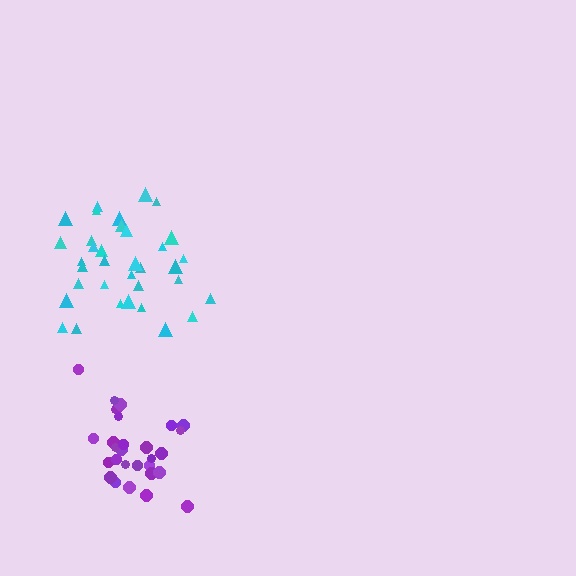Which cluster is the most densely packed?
Purple.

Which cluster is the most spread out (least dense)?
Cyan.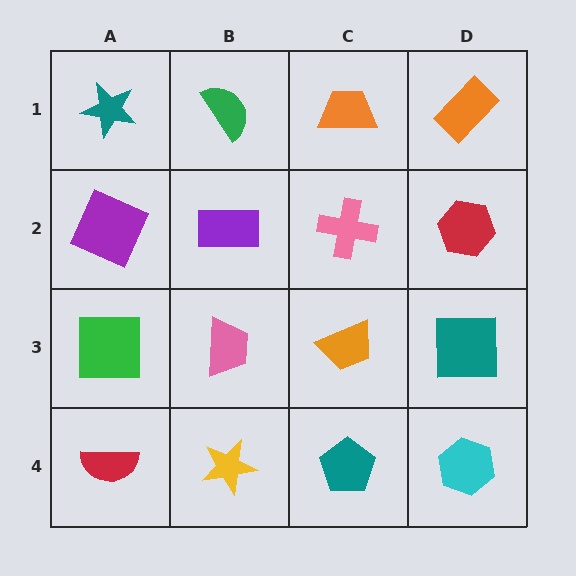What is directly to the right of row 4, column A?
A yellow star.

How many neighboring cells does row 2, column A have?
3.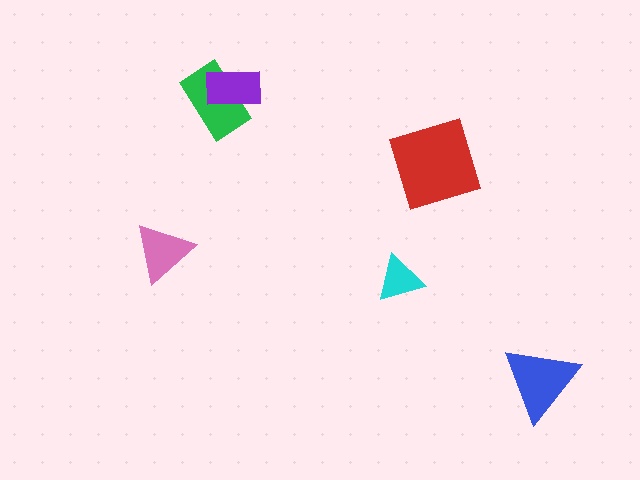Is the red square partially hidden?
No, no other shape covers it.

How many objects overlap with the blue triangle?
0 objects overlap with the blue triangle.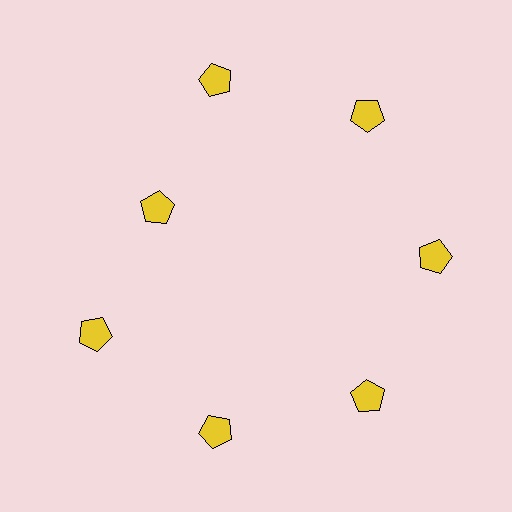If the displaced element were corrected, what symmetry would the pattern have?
It would have 7-fold rotational symmetry — the pattern would map onto itself every 51 degrees.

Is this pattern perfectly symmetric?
No. The 7 yellow pentagons are arranged in a ring, but one element near the 10 o'clock position is pulled inward toward the center, breaking the 7-fold rotational symmetry.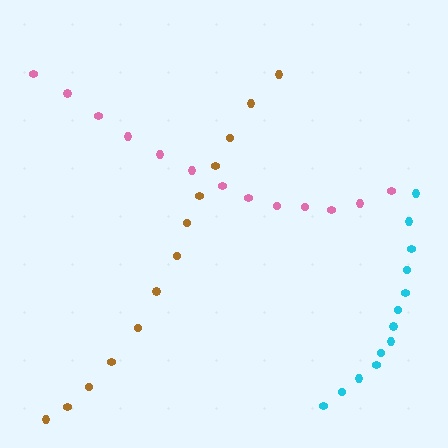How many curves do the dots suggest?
There are 3 distinct paths.